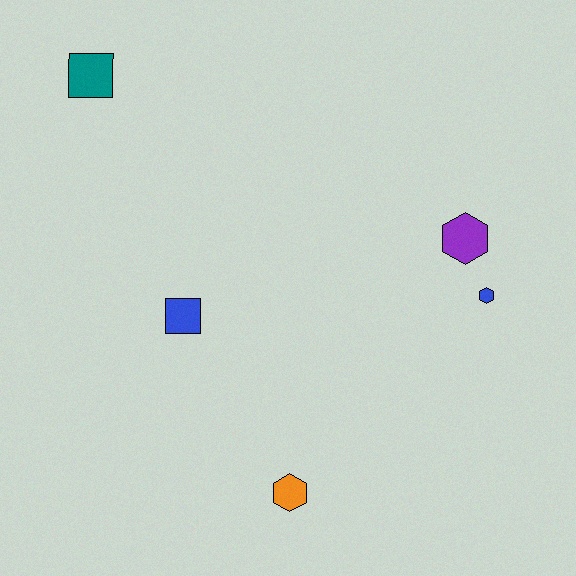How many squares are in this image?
There are 2 squares.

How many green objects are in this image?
There are no green objects.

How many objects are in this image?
There are 5 objects.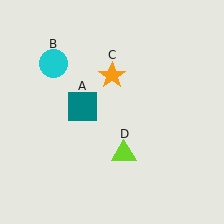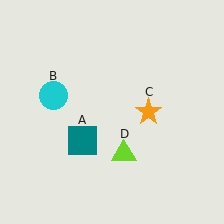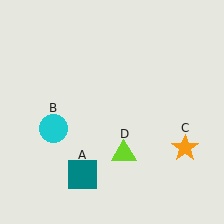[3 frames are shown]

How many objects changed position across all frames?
3 objects changed position: teal square (object A), cyan circle (object B), orange star (object C).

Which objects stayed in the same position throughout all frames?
Lime triangle (object D) remained stationary.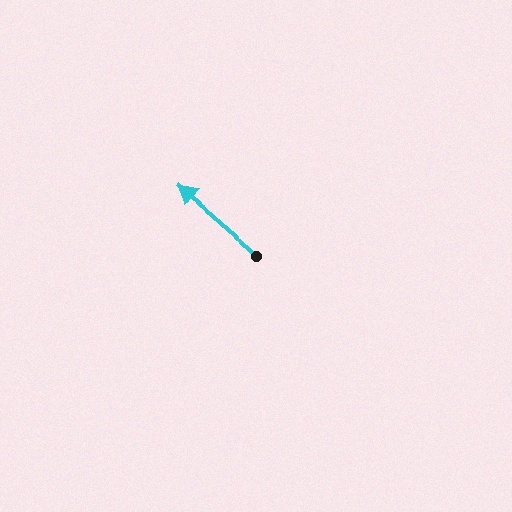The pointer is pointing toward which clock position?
Roughly 10 o'clock.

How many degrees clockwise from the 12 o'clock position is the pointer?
Approximately 311 degrees.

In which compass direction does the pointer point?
Northwest.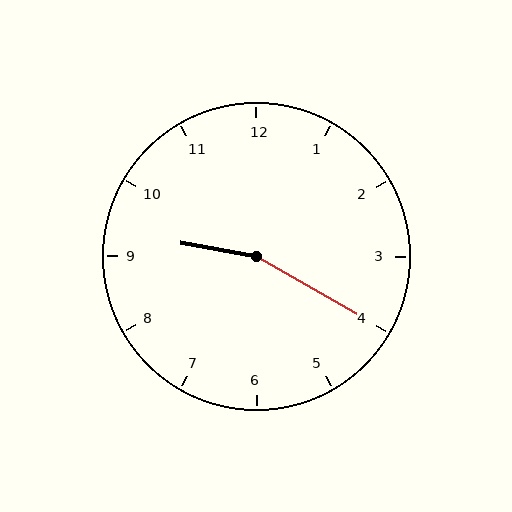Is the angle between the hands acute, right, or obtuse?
It is obtuse.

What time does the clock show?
9:20.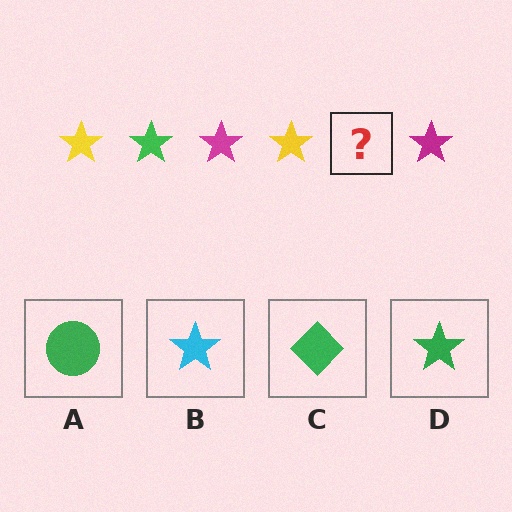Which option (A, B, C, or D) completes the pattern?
D.